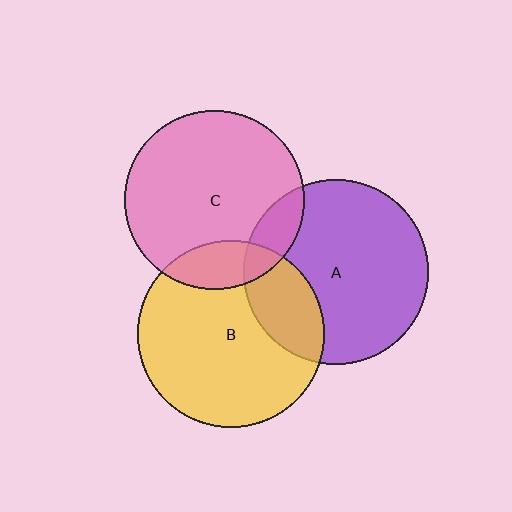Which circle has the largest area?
Circle B (yellow).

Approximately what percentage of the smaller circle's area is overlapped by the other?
Approximately 25%.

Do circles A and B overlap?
Yes.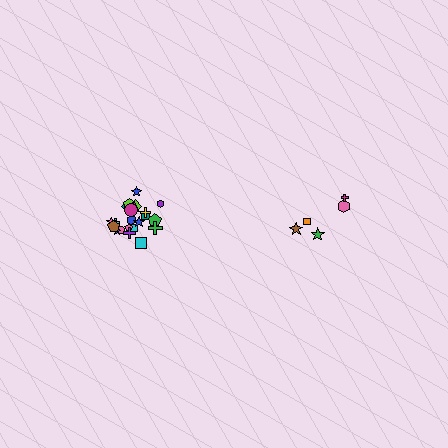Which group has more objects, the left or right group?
The left group.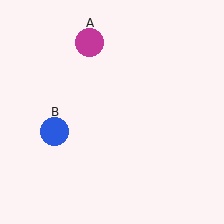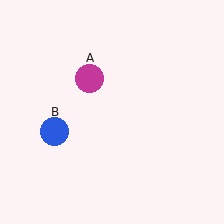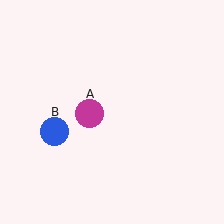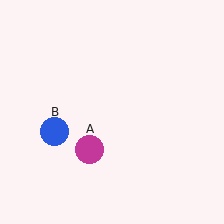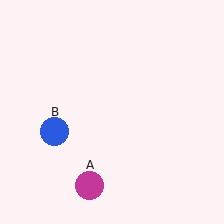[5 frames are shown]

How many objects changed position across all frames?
1 object changed position: magenta circle (object A).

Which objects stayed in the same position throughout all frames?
Blue circle (object B) remained stationary.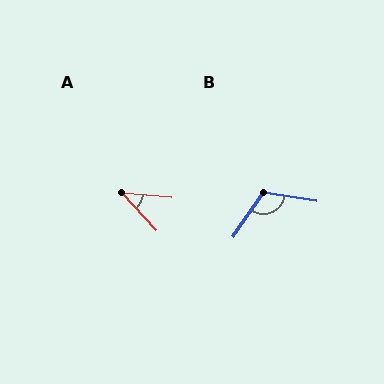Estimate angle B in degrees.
Approximately 116 degrees.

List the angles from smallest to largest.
A (42°), B (116°).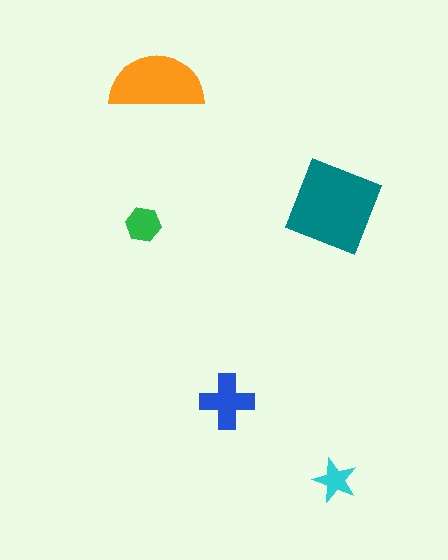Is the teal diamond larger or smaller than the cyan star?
Larger.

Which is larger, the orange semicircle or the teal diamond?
The teal diamond.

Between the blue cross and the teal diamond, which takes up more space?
The teal diamond.